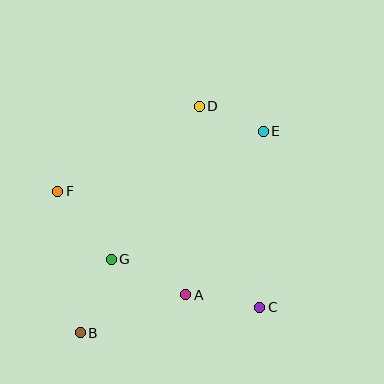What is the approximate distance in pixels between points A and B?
The distance between A and B is approximately 112 pixels.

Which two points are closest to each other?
Points D and E are closest to each other.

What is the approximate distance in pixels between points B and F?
The distance between B and F is approximately 143 pixels.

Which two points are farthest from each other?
Points B and E are farthest from each other.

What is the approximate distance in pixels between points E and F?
The distance between E and F is approximately 214 pixels.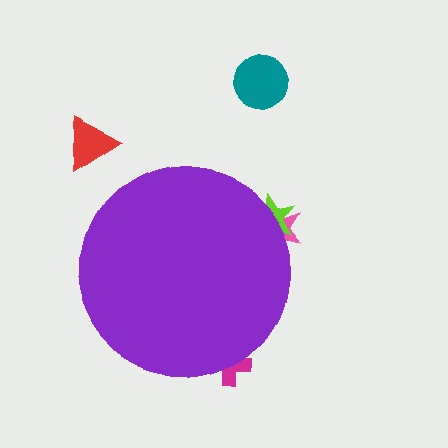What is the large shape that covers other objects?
A purple circle.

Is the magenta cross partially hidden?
Yes, the magenta cross is partially hidden behind the purple circle.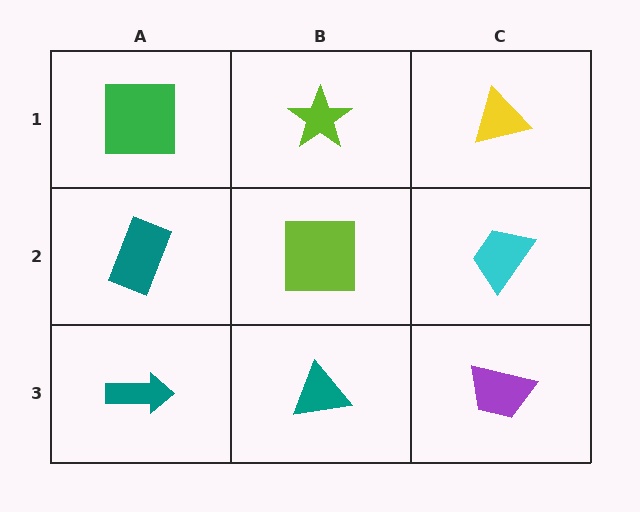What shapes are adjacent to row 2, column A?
A green square (row 1, column A), a teal arrow (row 3, column A), a lime square (row 2, column B).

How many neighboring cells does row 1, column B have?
3.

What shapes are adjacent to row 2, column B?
A lime star (row 1, column B), a teal triangle (row 3, column B), a teal rectangle (row 2, column A), a cyan trapezoid (row 2, column C).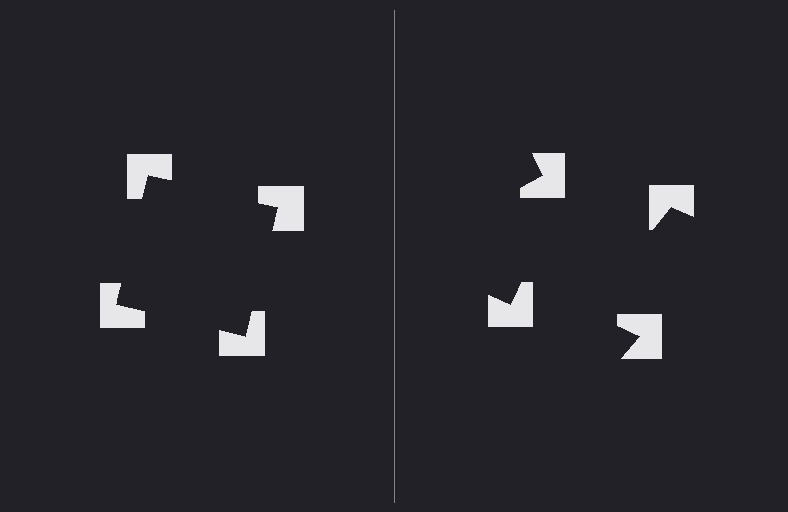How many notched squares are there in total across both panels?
8 — 4 on each side.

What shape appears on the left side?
An illusory square.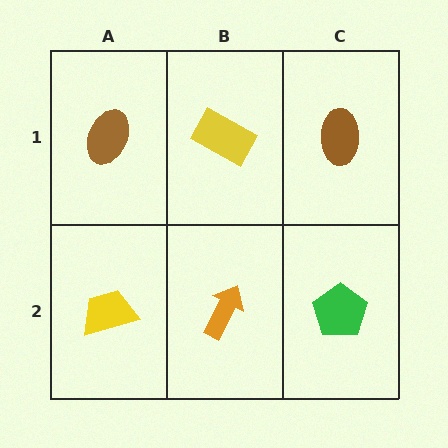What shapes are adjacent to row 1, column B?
An orange arrow (row 2, column B), a brown ellipse (row 1, column A), a brown ellipse (row 1, column C).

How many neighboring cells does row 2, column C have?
2.